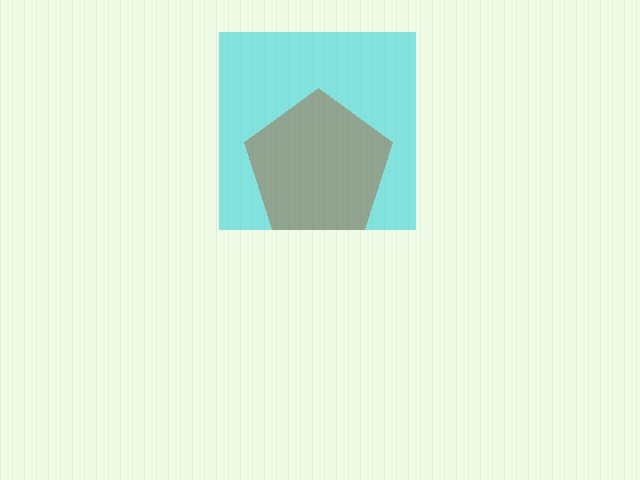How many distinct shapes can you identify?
There are 2 distinct shapes: a cyan square, a brown pentagon.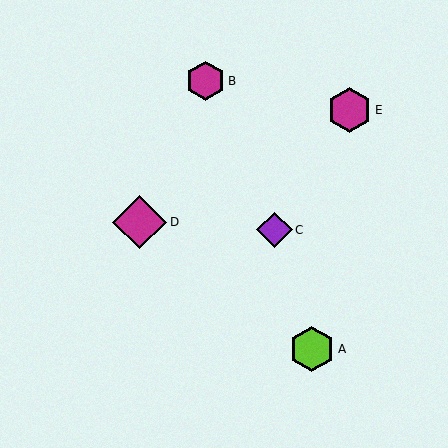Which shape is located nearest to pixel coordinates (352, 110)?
The magenta hexagon (labeled E) at (349, 110) is nearest to that location.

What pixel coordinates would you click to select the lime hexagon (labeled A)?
Click at (312, 349) to select the lime hexagon A.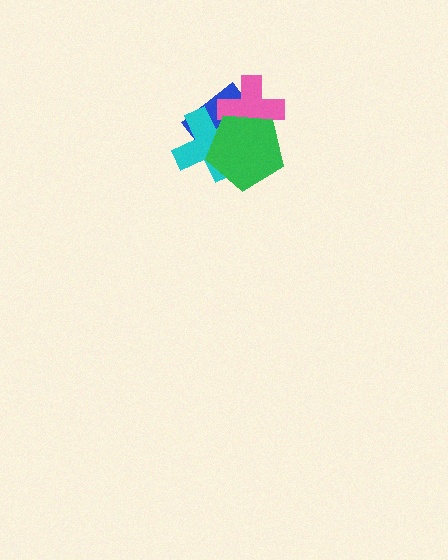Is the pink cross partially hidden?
Yes, it is partially covered by another shape.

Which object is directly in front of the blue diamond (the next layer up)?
The pink cross is directly in front of the blue diamond.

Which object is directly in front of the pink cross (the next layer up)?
The cyan cross is directly in front of the pink cross.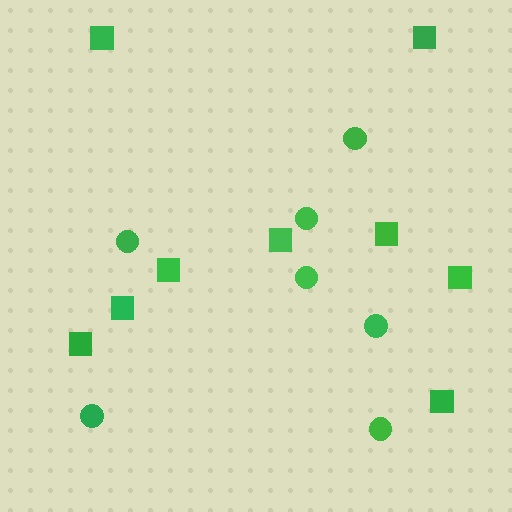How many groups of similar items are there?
There are 2 groups: one group of squares (9) and one group of circles (7).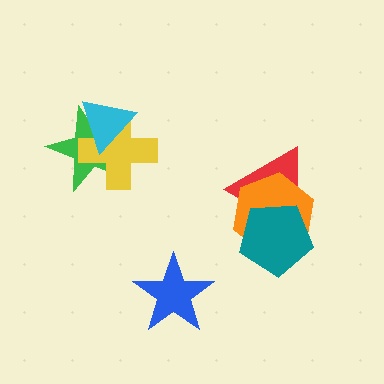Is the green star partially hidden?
Yes, it is partially covered by another shape.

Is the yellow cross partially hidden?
Yes, it is partially covered by another shape.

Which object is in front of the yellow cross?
The cyan triangle is in front of the yellow cross.